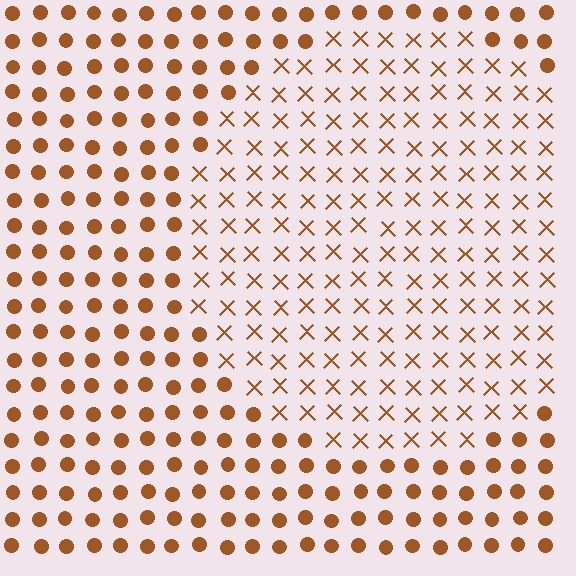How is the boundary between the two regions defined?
The boundary is defined by a change in element shape: X marks inside vs. circles outside. All elements share the same color and spacing.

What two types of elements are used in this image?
The image uses X marks inside the circle region and circles outside it.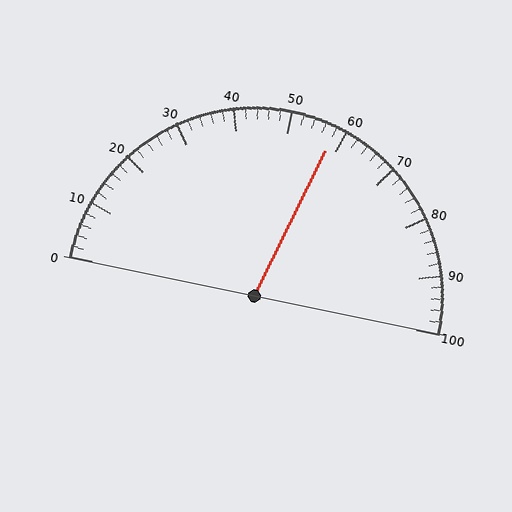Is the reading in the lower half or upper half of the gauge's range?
The reading is in the upper half of the range (0 to 100).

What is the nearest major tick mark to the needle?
The nearest major tick mark is 60.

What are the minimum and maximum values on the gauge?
The gauge ranges from 0 to 100.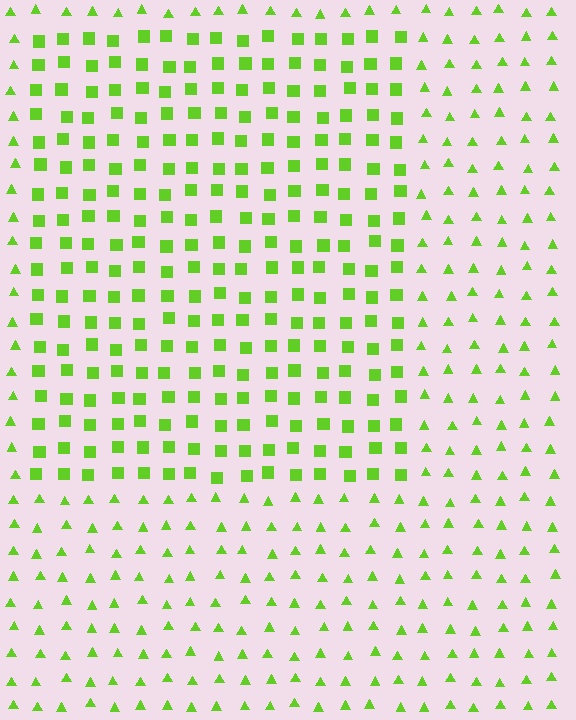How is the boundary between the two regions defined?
The boundary is defined by a change in element shape: squares inside vs. triangles outside. All elements share the same color and spacing.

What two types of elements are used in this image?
The image uses squares inside the rectangle region and triangles outside it.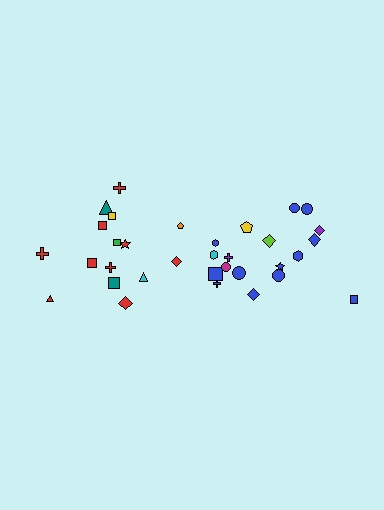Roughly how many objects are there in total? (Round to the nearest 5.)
Roughly 35 objects in total.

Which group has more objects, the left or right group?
The right group.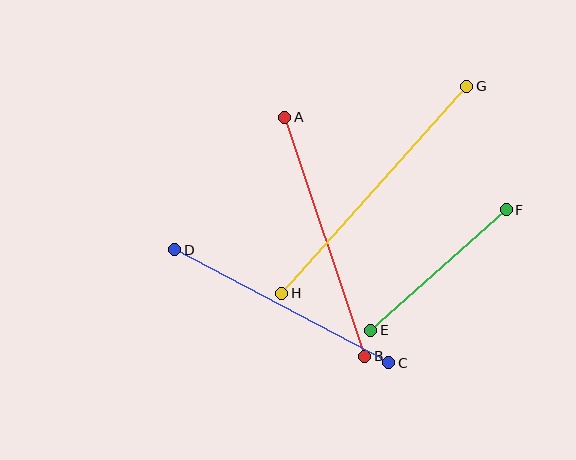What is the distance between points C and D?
The distance is approximately 242 pixels.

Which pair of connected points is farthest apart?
Points G and H are farthest apart.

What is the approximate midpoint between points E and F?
The midpoint is at approximately (438, 270) pixels.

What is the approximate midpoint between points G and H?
The midpoint is at approximately (374, 190) pixels.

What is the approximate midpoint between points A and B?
The midpoint is at approximately (325, 237) pixels.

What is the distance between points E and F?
The distance is approximately 181 pixels.